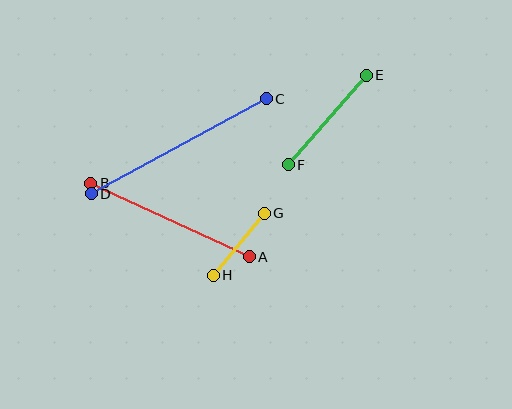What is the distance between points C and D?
The distance is approximately 199 pixels.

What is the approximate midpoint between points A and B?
The midpoint is at approximately (170, 220) pixels.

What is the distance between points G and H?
The distance is approximately 80 pixels.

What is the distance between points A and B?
The distance is approximately 175 pixels.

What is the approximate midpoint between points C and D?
The midpoint is at approximately (179, 146) pixels.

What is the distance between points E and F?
The distance is approximately 119 pixels.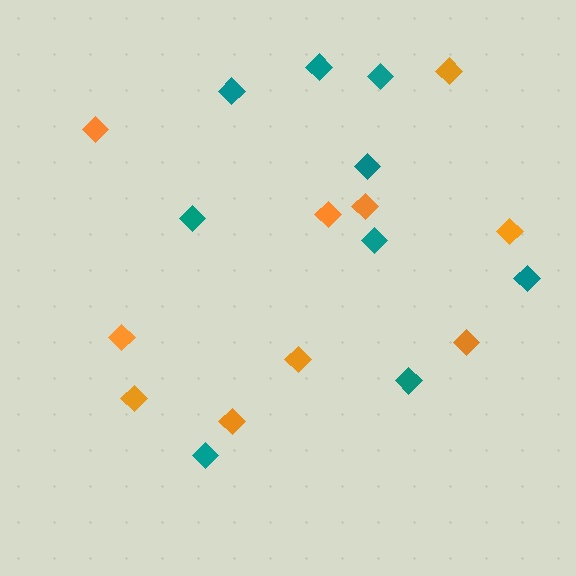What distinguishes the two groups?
There are 2 groups: one group of teal diamonds (9) and one group of orange diamonds (10).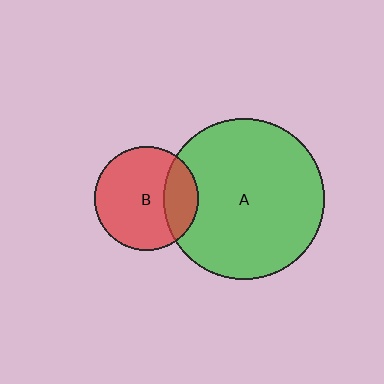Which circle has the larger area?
Circle A (green).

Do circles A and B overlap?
Yes.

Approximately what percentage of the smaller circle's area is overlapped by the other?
Approximately 25%.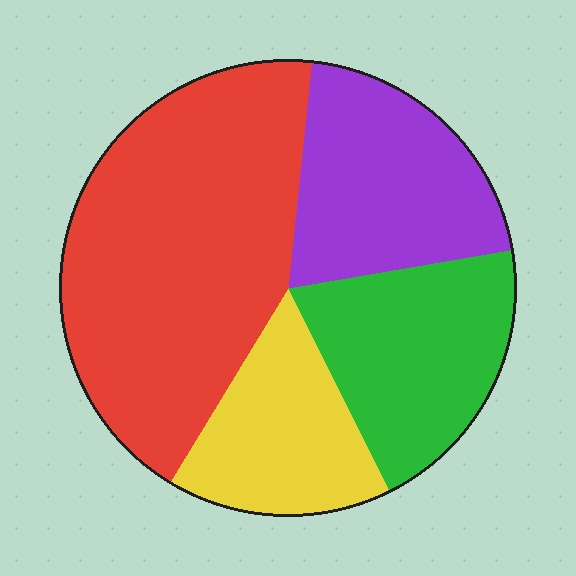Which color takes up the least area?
Yellow, at roughly 15%.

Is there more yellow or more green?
Green.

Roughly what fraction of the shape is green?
Green covers 20% of the shape.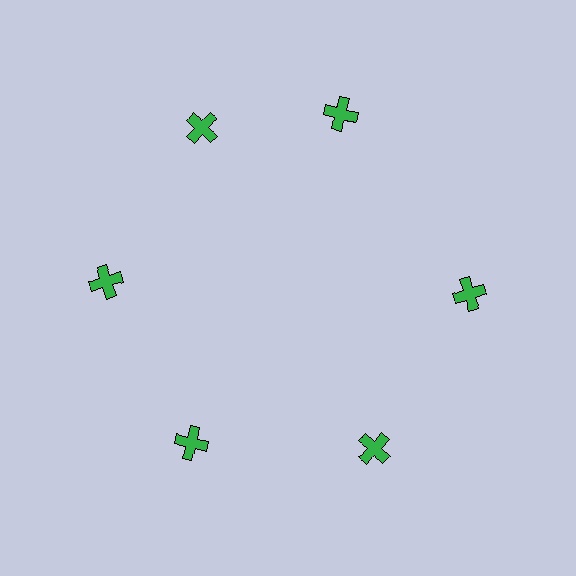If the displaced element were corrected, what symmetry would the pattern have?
It would have 6-fold rotational symmetry — the pattern would map onto itself every 60 degrees.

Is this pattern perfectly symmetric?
No. The 6 green crosses are arranged in a ring, but one element near the 1 o'clock position is rotated out of alignment along the ring, breaking the 6-fold rotational symmetry.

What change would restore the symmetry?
The symmetry would be restored by rotating it back into even spacing with its neighbors so that all 6 crosses sit at equal angles and equal distance from the center.